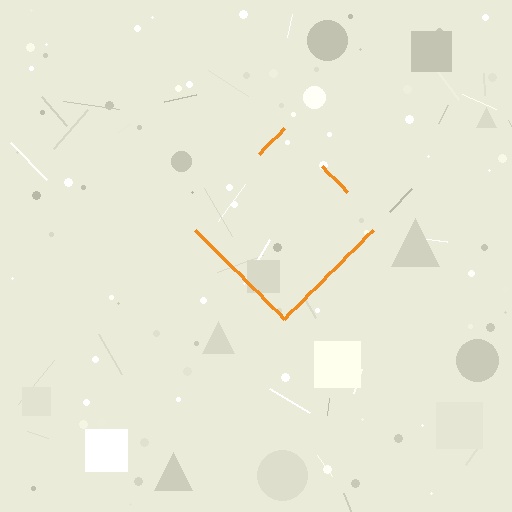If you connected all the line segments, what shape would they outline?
They would outline a diamond.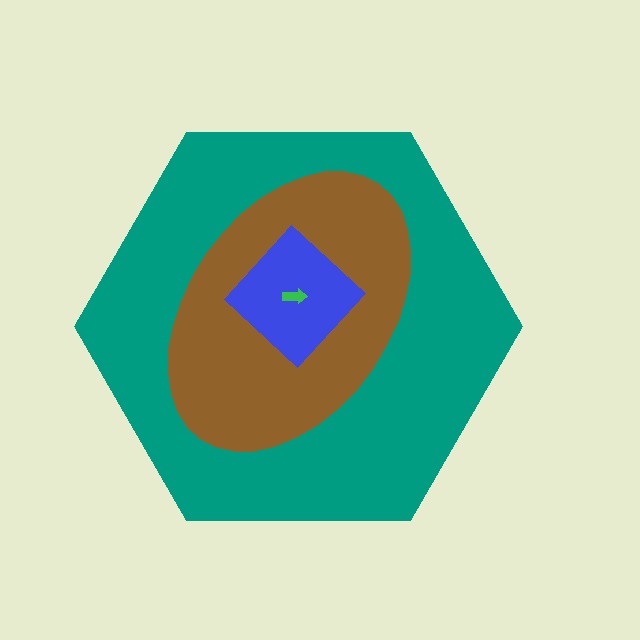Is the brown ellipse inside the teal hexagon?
Yes.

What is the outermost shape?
The teal hexagon.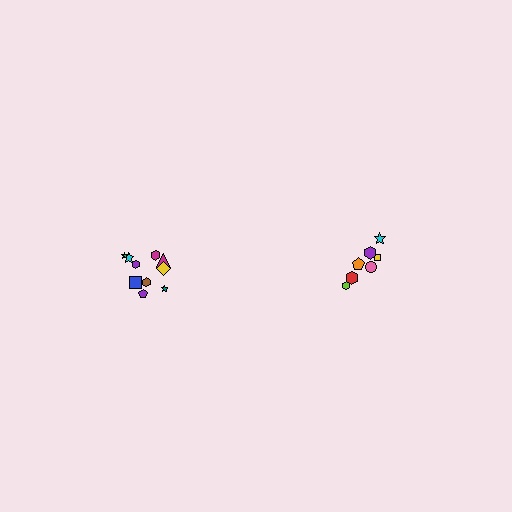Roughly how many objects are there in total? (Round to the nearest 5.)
Roughly 15 objects in total.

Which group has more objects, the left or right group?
The left group.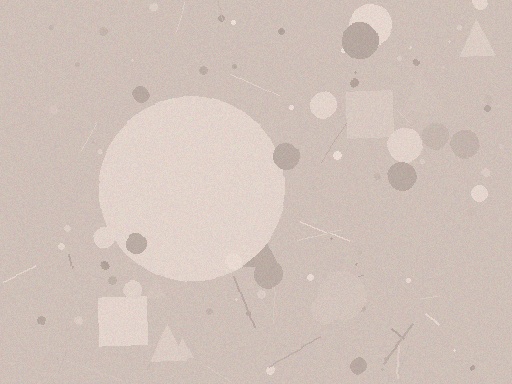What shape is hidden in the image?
A circle is hidden in the image.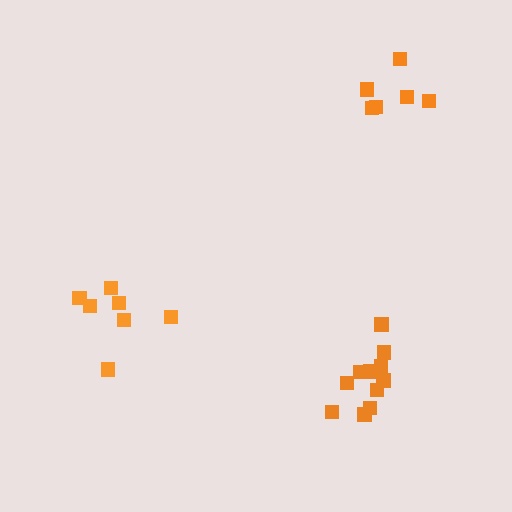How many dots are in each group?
Group 1: 6 dots, Group 2: 7 dots, Group 3: 12 dots (25 total).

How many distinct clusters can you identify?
There are 3 distinct clusters.